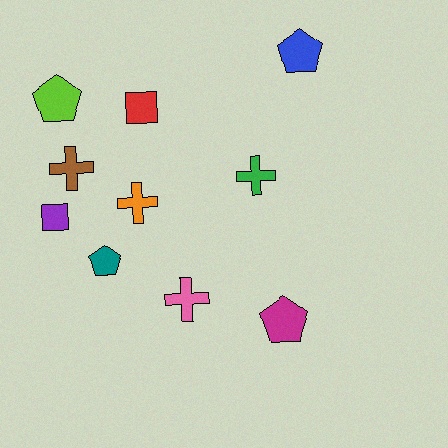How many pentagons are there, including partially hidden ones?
There are 4 pentagons.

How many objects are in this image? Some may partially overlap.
There are 10 objects.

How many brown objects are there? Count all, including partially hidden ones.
There is 1 brown object.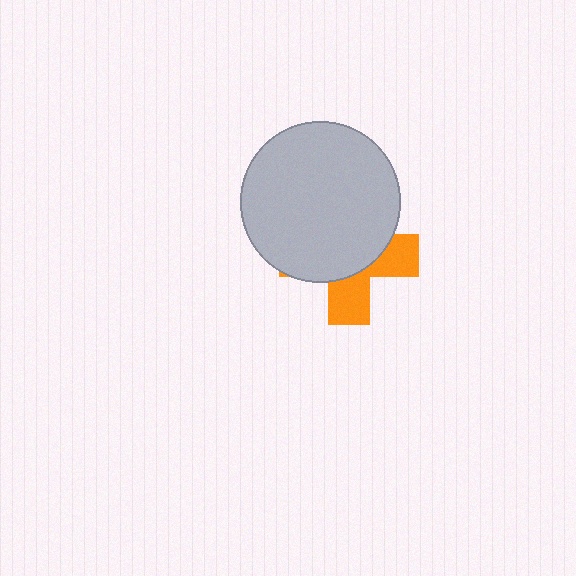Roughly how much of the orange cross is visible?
A small part of it is visible (roughly 37%).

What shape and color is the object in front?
The object in front is a light gray circle.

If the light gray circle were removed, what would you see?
You would see the complete orange cross.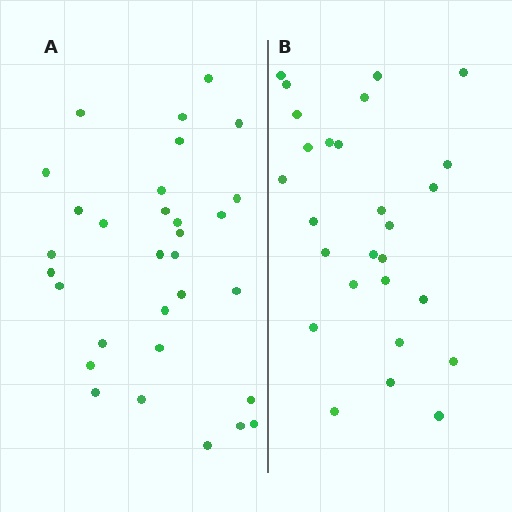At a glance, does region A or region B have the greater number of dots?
Region A (the left region) has more dots.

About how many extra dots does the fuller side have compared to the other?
Region A has about 4 more dots than region B.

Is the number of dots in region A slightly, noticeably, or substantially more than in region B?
Region A has only slightly more — the two regions are fairly close. The ratio is roughly 1.1 to 1.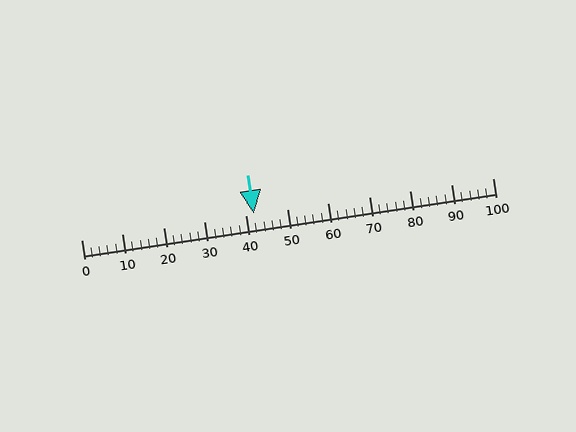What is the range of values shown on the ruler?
The ruler shows values from 0 to 100.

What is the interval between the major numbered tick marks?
The major tick marks are spaced 10 units apart.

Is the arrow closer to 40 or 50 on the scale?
The arrow is closer to 40.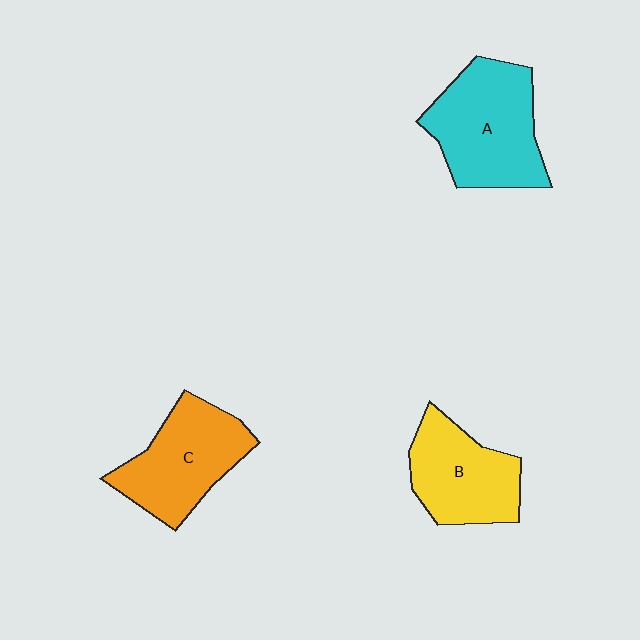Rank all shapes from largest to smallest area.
From largest to smallest: A (cyan), C (orange), B (yellow).